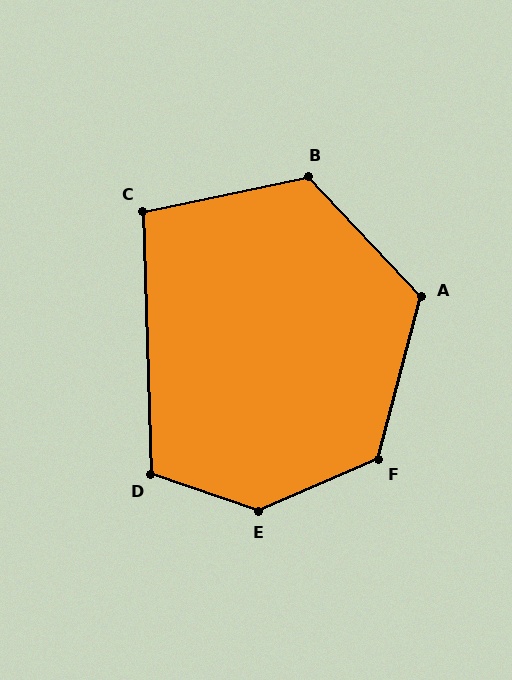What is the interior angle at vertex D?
Approximately 110 degrees (obtuse).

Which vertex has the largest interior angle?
E, at approximately 138 degrees.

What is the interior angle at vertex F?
Approximately 128 degrees (obtuse).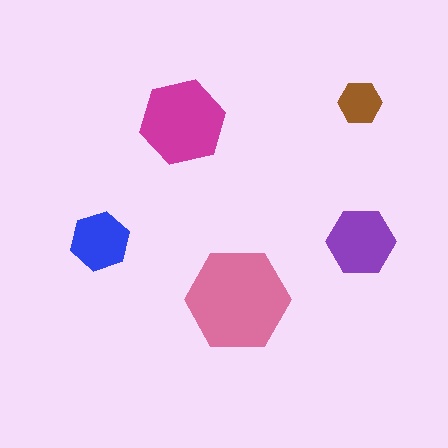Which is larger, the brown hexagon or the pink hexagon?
The pink one.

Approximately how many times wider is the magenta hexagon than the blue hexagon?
About 1.5 times wider.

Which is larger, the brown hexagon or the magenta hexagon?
The magenta one.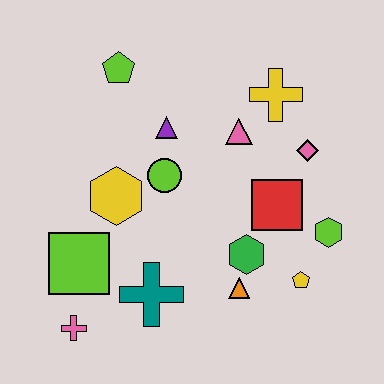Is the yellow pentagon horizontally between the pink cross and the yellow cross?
No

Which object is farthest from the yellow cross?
The pink cross is farthest from the yellow cross.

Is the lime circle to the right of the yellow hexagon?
Yes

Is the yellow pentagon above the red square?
No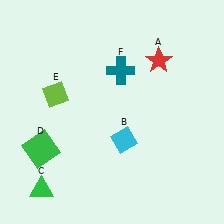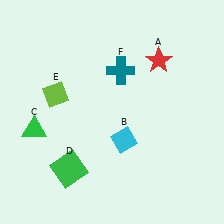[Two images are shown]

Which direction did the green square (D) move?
The green square (D) moved right.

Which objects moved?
The objects that moved are: the green triangle (C), the green square (D).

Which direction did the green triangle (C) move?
The green triangle (C) moved up.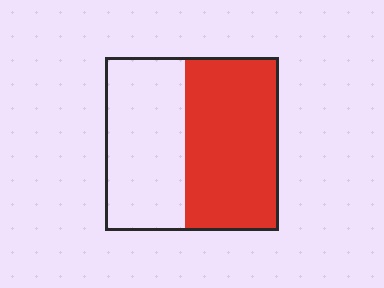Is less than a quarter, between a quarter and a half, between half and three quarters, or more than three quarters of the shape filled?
Between half and three quarters.